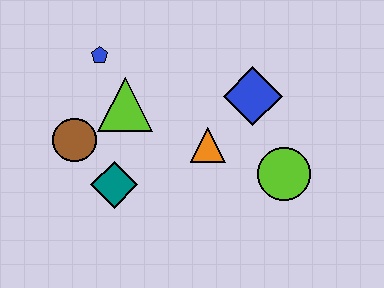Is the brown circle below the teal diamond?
No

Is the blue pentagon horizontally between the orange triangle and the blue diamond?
No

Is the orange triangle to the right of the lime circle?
No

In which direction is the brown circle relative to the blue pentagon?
The brown circle is below the blue pentagon.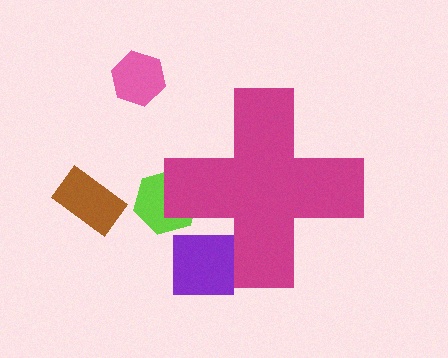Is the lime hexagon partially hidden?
Yes, the lime hexagon is partially hidden behind the magenta cross.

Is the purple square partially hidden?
Yes, the purple square is partially hidden behind the magenta cross.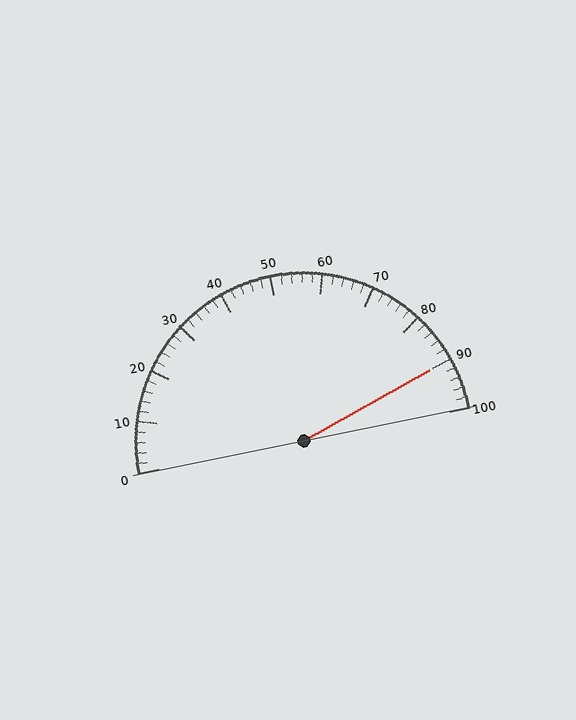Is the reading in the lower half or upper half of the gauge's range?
The reading is in the upper half of the range (0 to 100).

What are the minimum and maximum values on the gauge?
The gauge ranges from 0 to 100.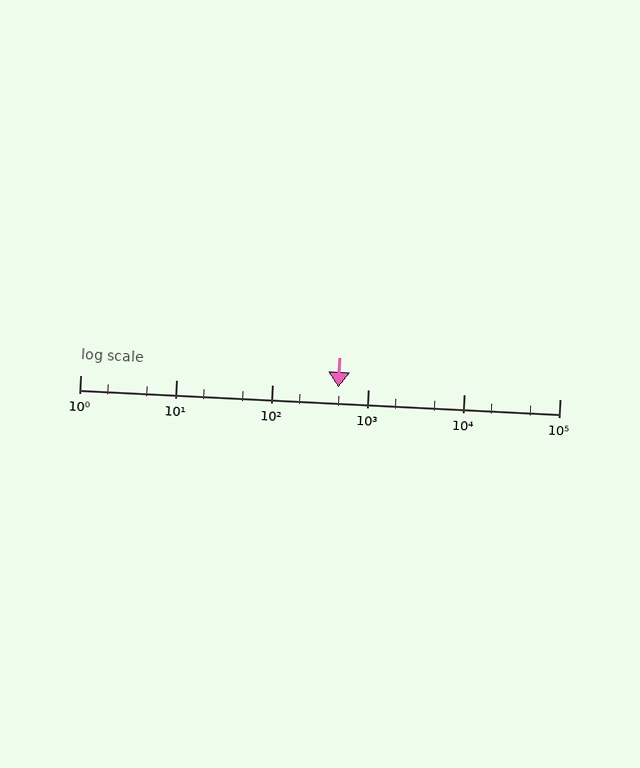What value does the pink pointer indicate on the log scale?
The pointer indicates approximately 490.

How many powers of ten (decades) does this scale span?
The scale spans 5 decades, from 1 to 100000.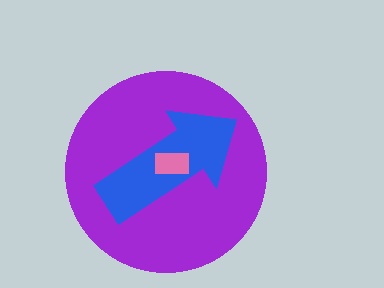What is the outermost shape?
The purple circle.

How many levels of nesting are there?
3.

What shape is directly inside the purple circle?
The blue arrow.